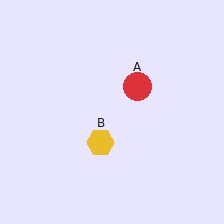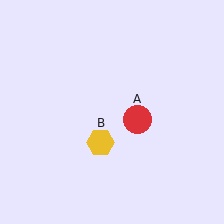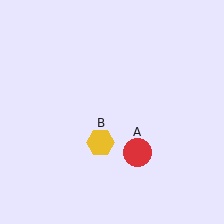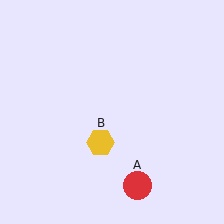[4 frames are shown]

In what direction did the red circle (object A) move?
The red circle (object A) moved down.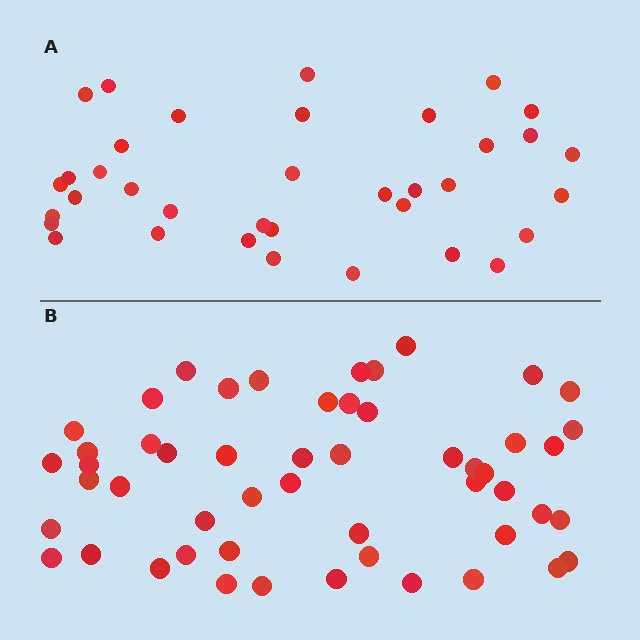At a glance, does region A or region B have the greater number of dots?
Region B (the bottom region) has more dots.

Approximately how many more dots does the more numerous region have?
Region B has approximately 15 more dots than region A.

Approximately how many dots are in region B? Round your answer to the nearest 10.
About 50 dots. (The exact count is 52, which rounds to 50.)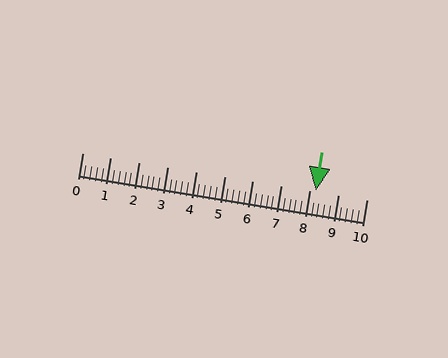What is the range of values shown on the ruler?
The ruler shows values from 0 to 10.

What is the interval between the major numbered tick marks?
The major tick marks are spaced 1 units apart.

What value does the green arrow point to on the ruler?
The green arrow points to approximately 8.2.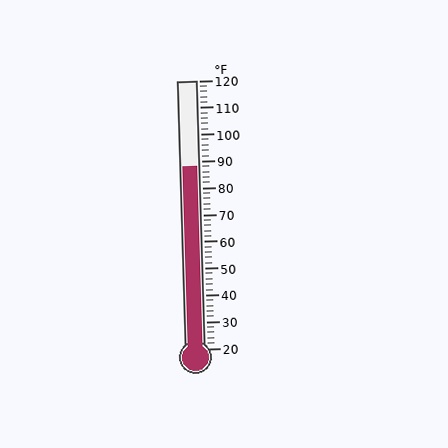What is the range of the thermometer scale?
The thermometer scale ranges from 20°F to 120°F.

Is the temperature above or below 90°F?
The temperature is below 90°F.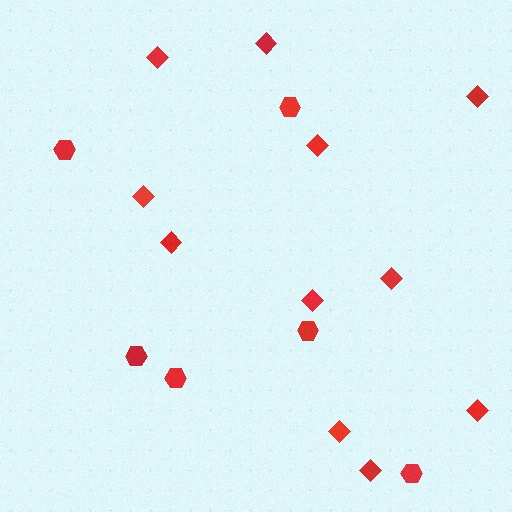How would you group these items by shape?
There are 2 groups: one group of diamonds (11) and one group of hexagons (6).